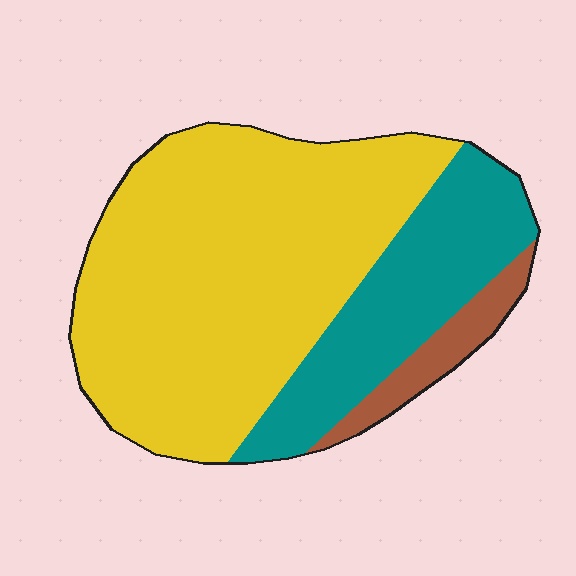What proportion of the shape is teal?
Teal takes up about one quarter (1/4) of the shape.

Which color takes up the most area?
Yellow, at roughly 65%.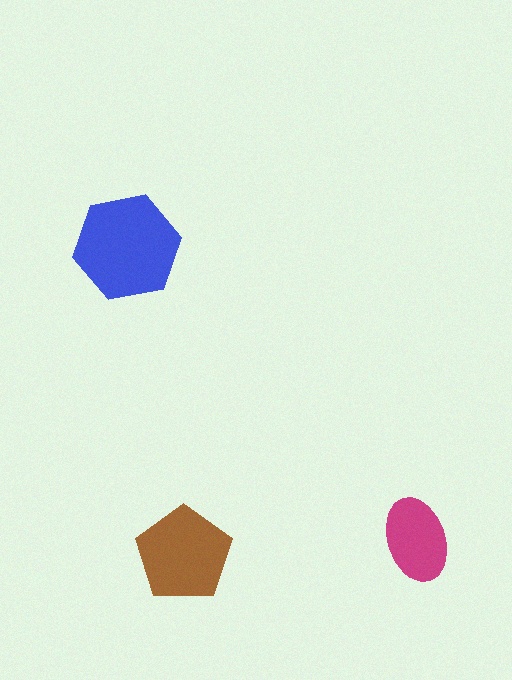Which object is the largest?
The blue hexagon.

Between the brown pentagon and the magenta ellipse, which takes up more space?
The brown pentagon.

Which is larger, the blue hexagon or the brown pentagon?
The blue hexagon.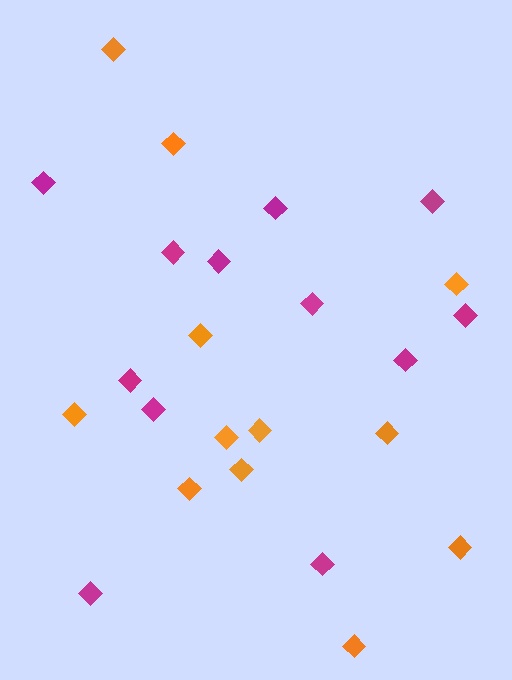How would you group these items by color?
There are 2 groups: one group of magenta diamonds (12) and one group of orange diamonds (12).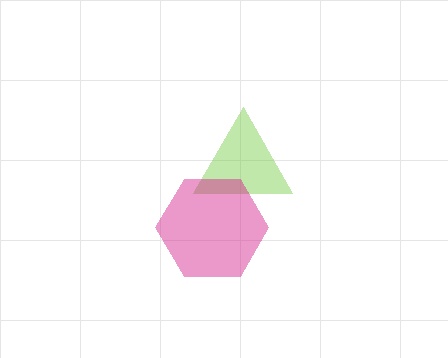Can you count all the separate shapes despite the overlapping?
Yes, there are 2 separate shapes.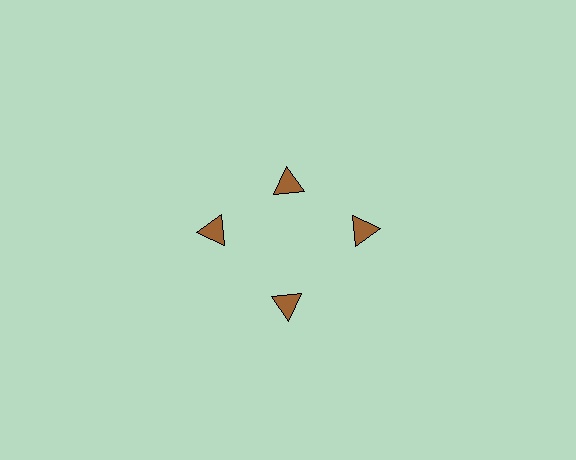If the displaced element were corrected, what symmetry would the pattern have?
It would have 4-fold rotational symmetry — the pattern would map onto itself every 90 degrees.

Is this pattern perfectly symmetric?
No. The 4 brown triangles are arranged in a ring, but one element near the 12 o'clock position is pulled inward toward the center, breaking the 4-fold rotational symmetry.